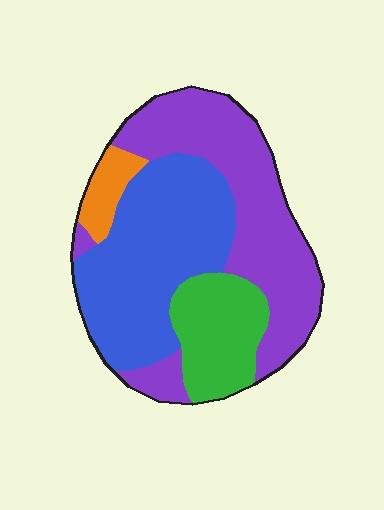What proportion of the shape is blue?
Blue takes up between a quarter and a half of the shape.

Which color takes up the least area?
Orange, at roughly 5%.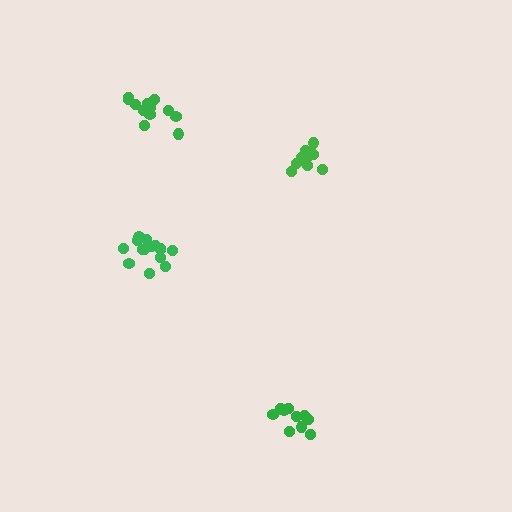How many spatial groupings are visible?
There are 4 spatial groupings.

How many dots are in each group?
Group 1: 10 dots, Group 2: 11 dots, Group 3: 16 dots, Group 4: 12 dots (49 total).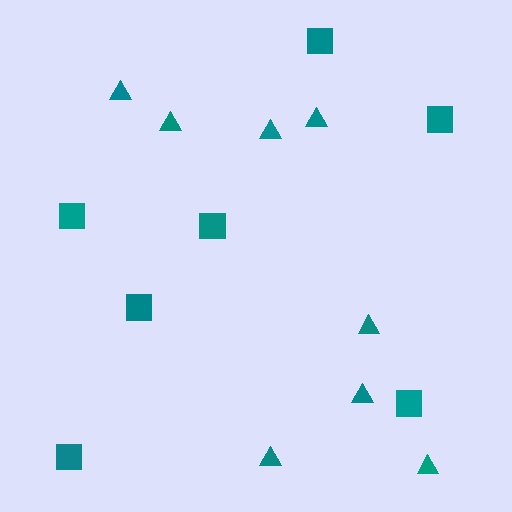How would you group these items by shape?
There are 2 groups: one group of squares (7) and one group of triangles (8).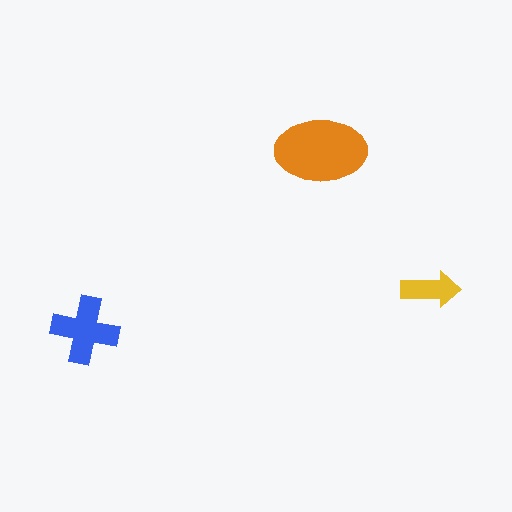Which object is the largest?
The orange ellipse.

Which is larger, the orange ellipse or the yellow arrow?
The orange ellipse.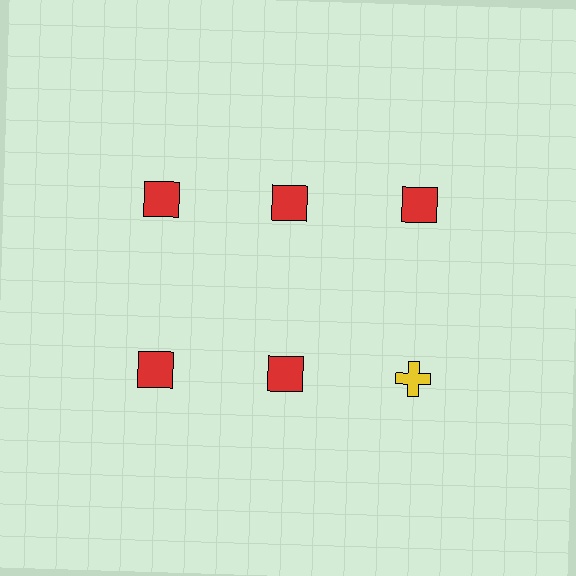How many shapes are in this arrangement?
There are 6 shapes arranged in a grid pattern.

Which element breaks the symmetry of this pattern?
The yellow cross in the second row, center column breaks the symmetry. All other shapes are red squares.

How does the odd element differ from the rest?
It differs in both color (yellow instead of red) and shape (cross instead of square).